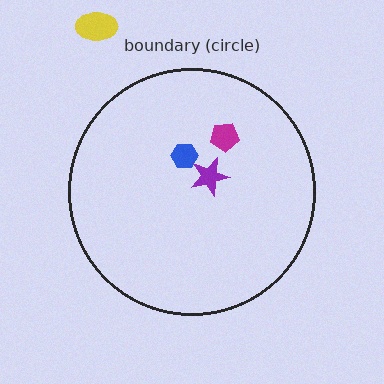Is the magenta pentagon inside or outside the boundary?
Inside.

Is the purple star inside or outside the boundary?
Inside.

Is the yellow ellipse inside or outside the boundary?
Outside.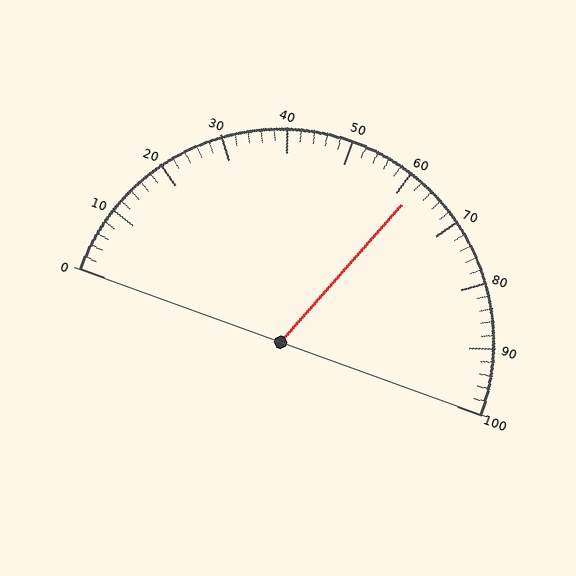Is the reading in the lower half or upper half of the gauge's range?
The reading is in the upper half of the range (0 to 100).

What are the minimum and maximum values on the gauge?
The gauge ranges from 0 to 100.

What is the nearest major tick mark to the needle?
The nearest major tick mark is 60.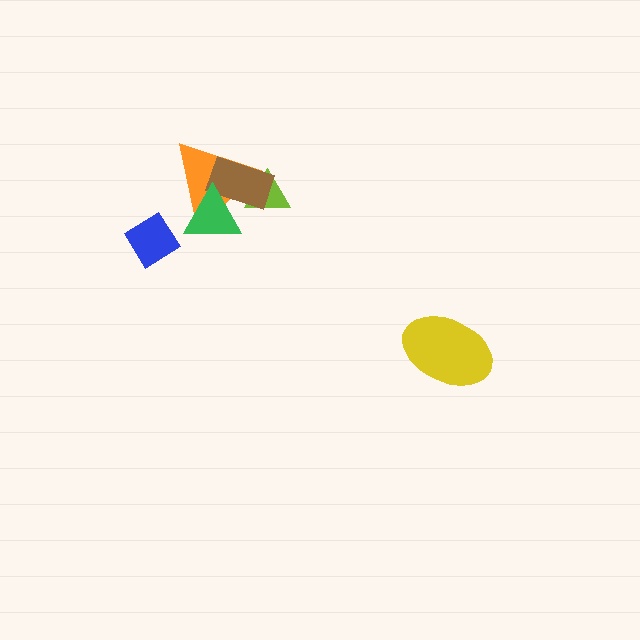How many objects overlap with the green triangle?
2 objects overlap with the green triangle.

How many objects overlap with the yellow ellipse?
0 objects overlap with the yellow ellipse.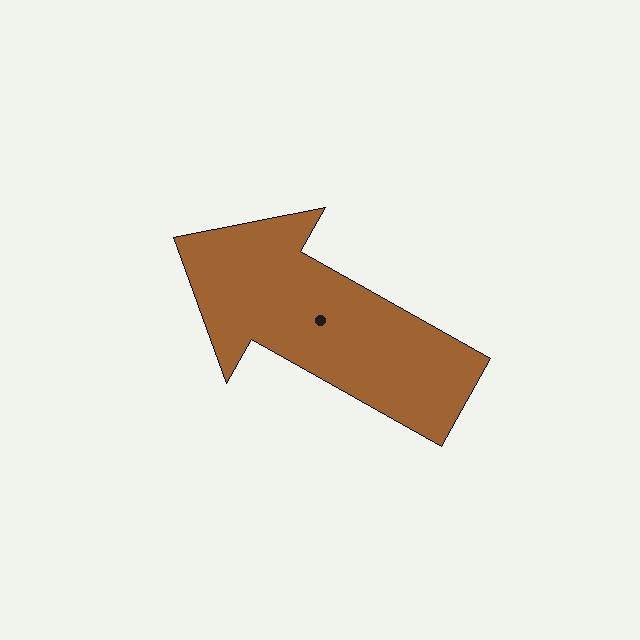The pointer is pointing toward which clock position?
Roughly 10 o'clock.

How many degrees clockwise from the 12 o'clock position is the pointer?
Approximately 299 degrees.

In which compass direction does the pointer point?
Northwest.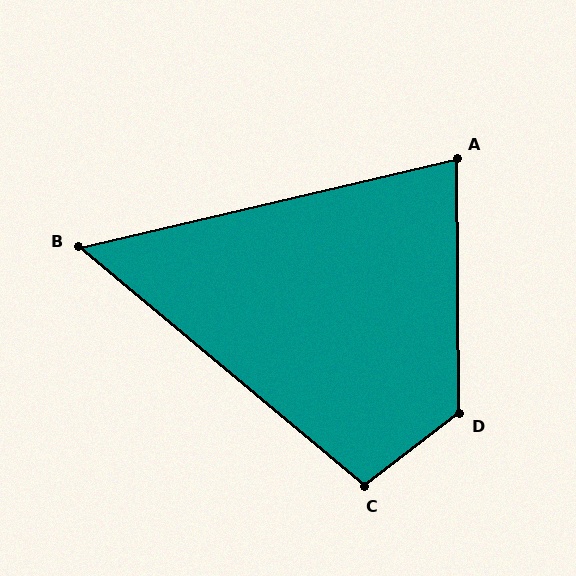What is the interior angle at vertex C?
Approximately 103 degrees (obtuse).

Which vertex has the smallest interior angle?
B, at approximately 53 degrees.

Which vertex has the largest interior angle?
D, at approximately 127 degrees.